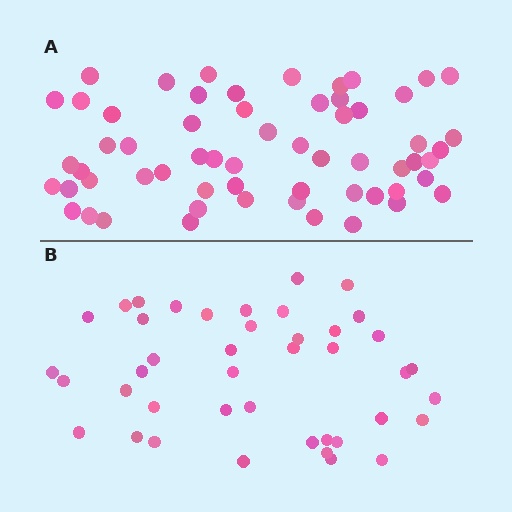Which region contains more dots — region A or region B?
Region A (the top region) has more dots.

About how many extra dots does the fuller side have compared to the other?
Region A has approximately 20 more dots than region B.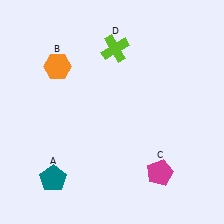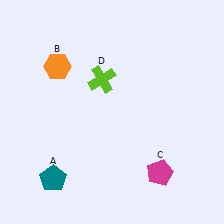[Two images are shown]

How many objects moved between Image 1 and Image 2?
1 object moved between the two images.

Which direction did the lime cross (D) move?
The lime cross (D) moved down.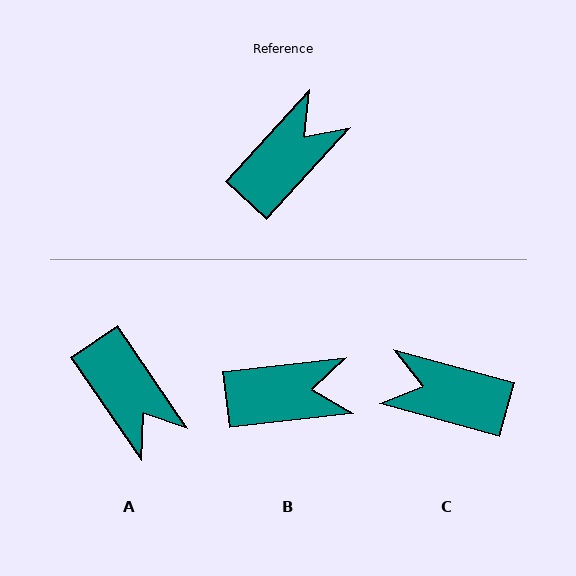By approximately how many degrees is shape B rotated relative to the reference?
Approximately 41 degrees clockwise.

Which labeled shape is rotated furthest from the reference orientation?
C, about 117 degrees away.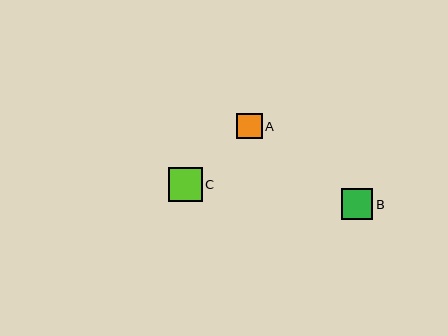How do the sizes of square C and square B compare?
Square C and square B are approximately the same size.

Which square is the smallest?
Square A is the smallest with a size of approximately 25 pixels.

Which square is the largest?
Square C is the largest with a size of approximately 34 pixels.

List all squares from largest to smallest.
From largest to smallest: C, B, A.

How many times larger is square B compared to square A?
Square B is approximately 1.2 times the size of square A.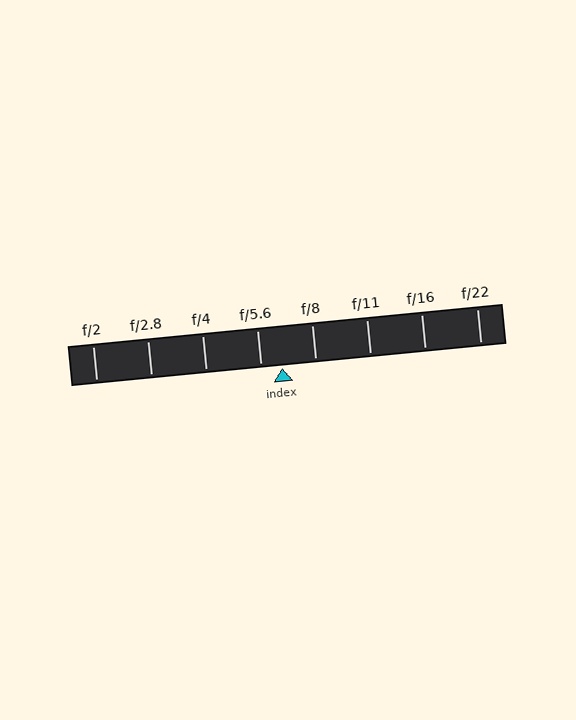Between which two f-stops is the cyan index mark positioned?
The index mark is between f/5.6 and f/8.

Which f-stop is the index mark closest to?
The index mark is closest to f/5.6.